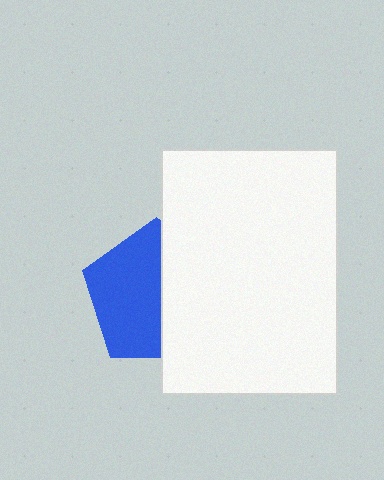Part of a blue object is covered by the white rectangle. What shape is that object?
It is a pentagon.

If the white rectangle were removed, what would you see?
You would see the complete blue pentagon.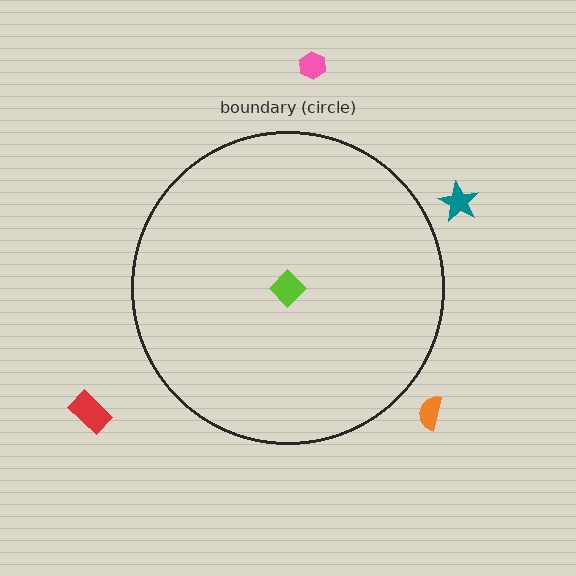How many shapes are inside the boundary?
1 inside, 4 outside.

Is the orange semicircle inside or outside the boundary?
Outside.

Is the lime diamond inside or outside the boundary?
Inside.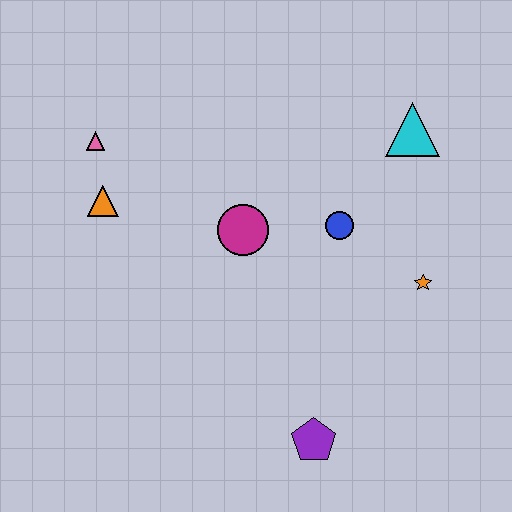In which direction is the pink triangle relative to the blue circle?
The pink triangle is to the left of the blue circle.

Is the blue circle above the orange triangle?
No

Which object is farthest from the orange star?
The pink triangle is farthest from the orange star.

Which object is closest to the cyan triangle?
The blue circle is closest to the cyan triangle.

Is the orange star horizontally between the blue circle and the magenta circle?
No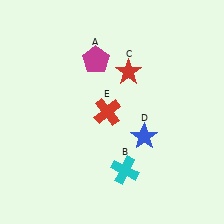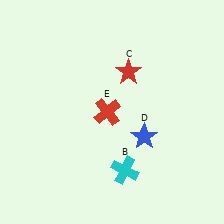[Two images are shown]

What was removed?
The magenta pentagon (A) was removed in Image 2.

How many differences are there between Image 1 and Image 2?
There is 1 difference between the two images.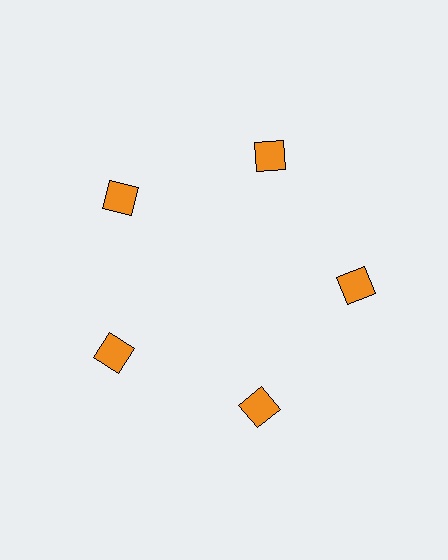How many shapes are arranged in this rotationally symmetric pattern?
There are 5 shapes, arranged in 5 groups of 1.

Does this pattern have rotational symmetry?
Yes, this pattern has 5-fold rotational symmetry. It looks the same after rotating 72 degrees around the center.